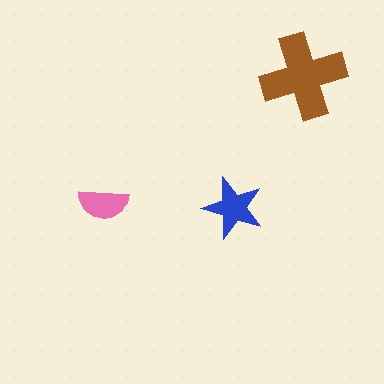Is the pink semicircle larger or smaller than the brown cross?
Smaller.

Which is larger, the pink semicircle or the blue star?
The blue star.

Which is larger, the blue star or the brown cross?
The brown cross.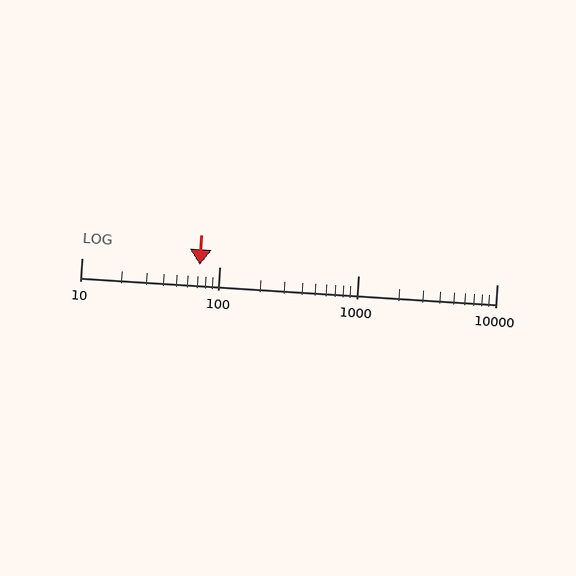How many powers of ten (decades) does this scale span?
The scale spans 3 decades, from 10 to 10000.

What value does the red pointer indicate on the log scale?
The pointer indicates approximately 72.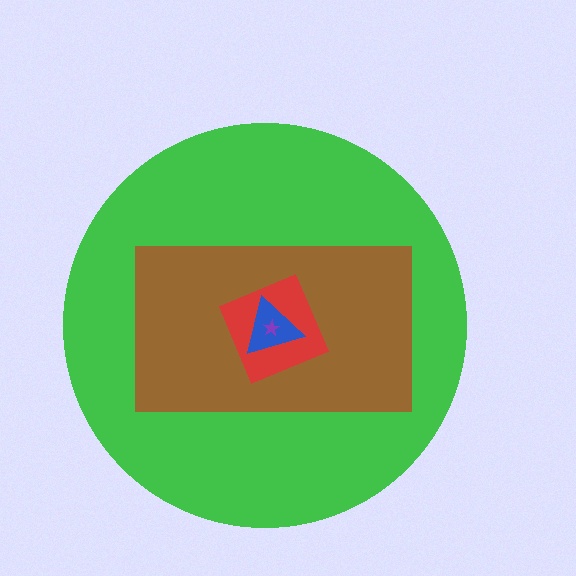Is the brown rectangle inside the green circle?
Yes.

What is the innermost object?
The purple star.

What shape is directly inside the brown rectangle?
The red square.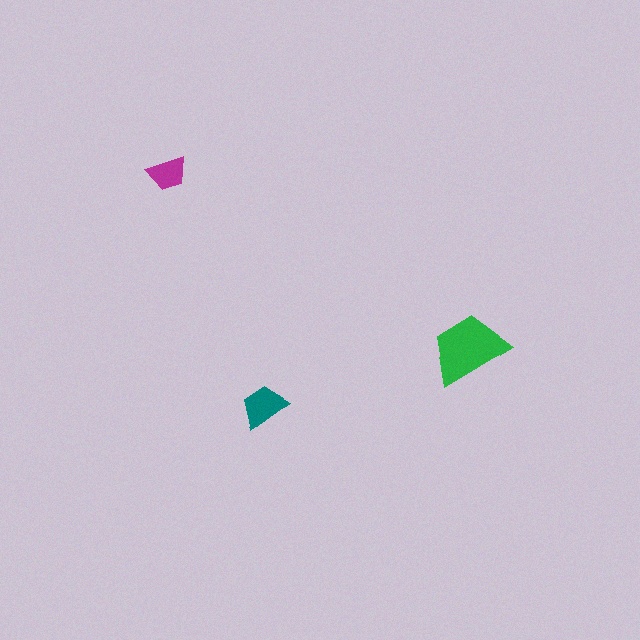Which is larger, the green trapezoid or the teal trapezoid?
The green one.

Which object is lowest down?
The teal trapezoid is bottommost.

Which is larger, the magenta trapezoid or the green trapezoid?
The green one.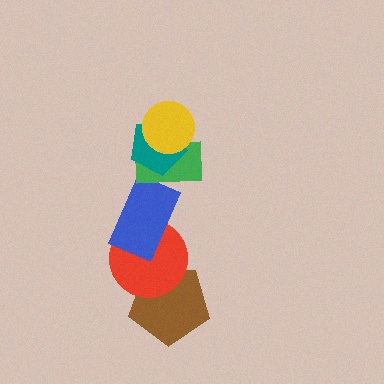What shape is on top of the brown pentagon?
The red circle is on top of the brown pentagon.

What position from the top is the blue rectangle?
The blue rectangle is 4th from the top.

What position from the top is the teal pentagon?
The teal pentagon is 2nd from the top.